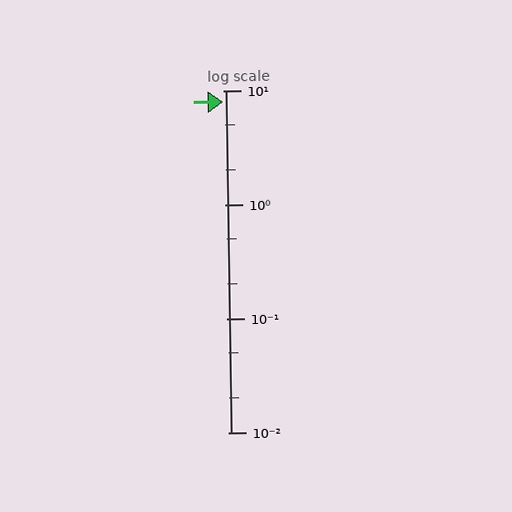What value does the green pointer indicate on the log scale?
The pointer indicates approximately 8.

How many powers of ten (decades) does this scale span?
The scale spans 3 decades, from 0.01 to 10.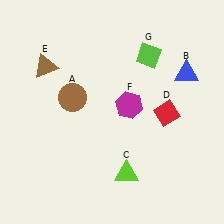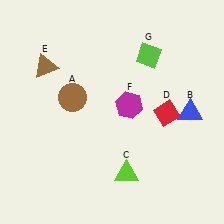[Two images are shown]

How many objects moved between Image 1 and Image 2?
1 object moved between the two images.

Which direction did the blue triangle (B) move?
The blue triangle (B) moved down.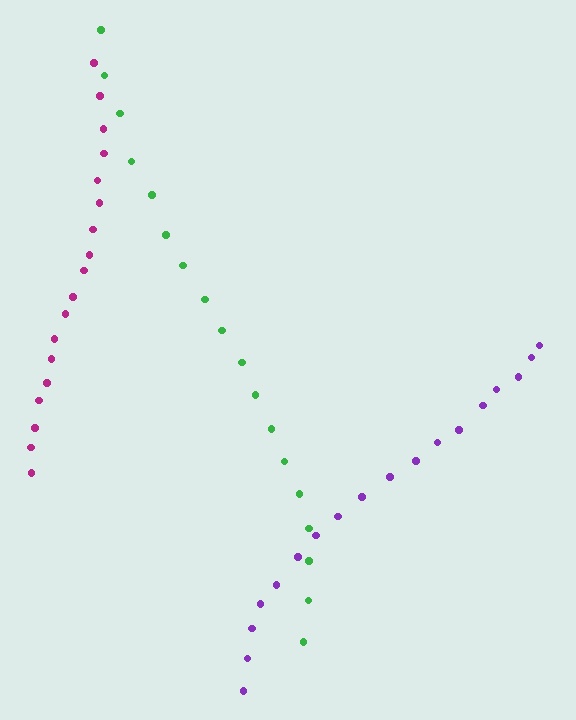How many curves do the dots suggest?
There are 3 distinct paths.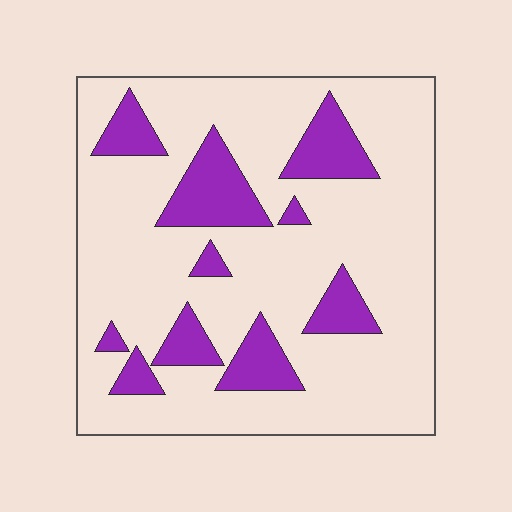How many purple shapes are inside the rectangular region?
10.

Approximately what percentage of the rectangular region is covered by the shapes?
Approximately 20%.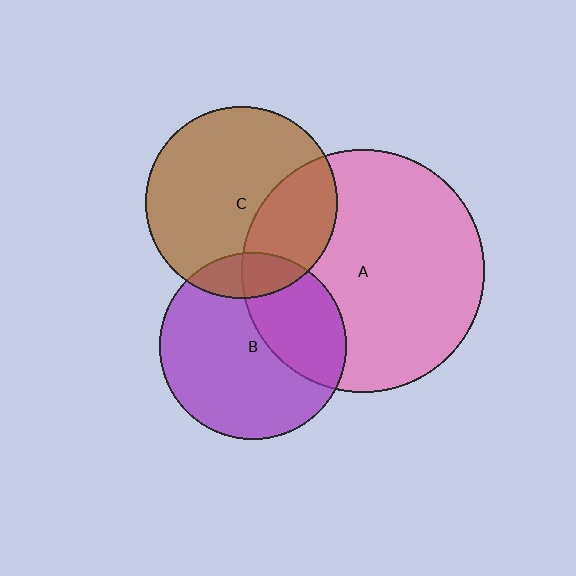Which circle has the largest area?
Circle A (pink).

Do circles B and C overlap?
Yes.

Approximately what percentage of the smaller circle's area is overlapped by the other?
Approximately 15%.